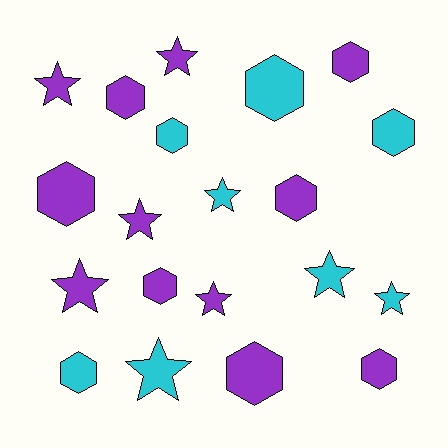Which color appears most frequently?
Purple, with 12 objects.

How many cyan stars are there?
There are 4 cyan stars.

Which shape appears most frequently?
Hexagon, with 11 objects.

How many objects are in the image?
There are 20 objects.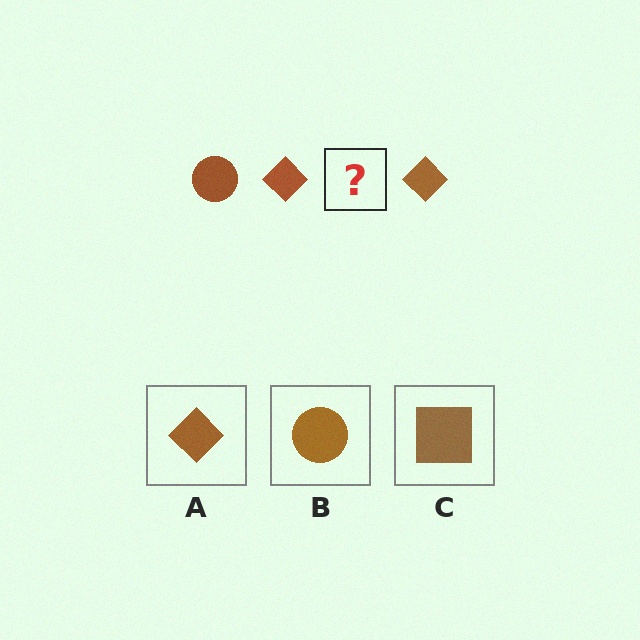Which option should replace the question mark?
Option B.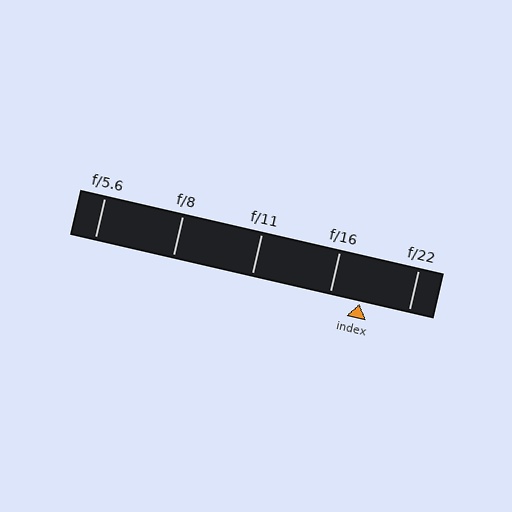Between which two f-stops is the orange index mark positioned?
The index mark is between f/16 and f/22.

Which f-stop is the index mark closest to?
The index mark is closest to f/16.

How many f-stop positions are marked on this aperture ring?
There are 5 f-stop positions marked.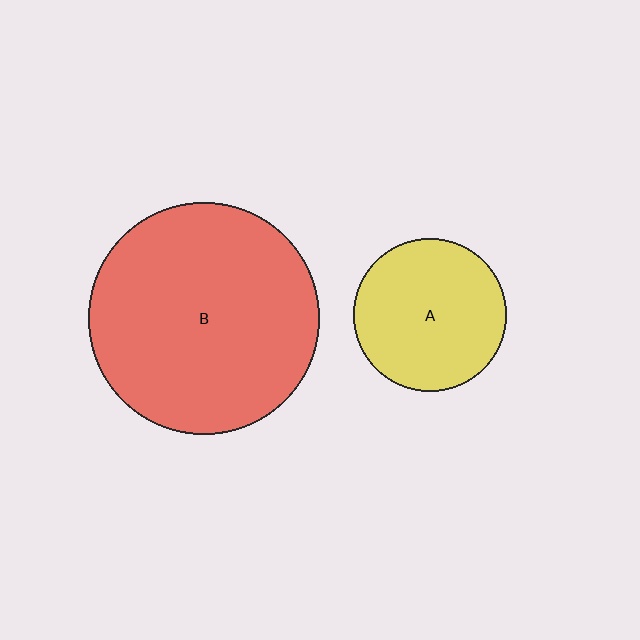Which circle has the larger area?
Circle B (red).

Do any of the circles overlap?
No, none of the circles overlap.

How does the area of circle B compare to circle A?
Approximately 2.3 times.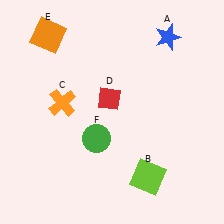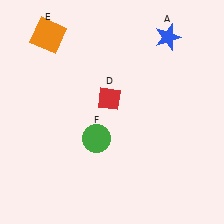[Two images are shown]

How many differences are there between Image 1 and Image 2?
There are 2 differences between the two images.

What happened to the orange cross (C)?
The orange cross (C) was removed in Image 2. It was in the top-left area of Image 1.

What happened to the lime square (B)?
The lime square (B) was removed in Image 2. It was in the bottom-right area of Image 1.